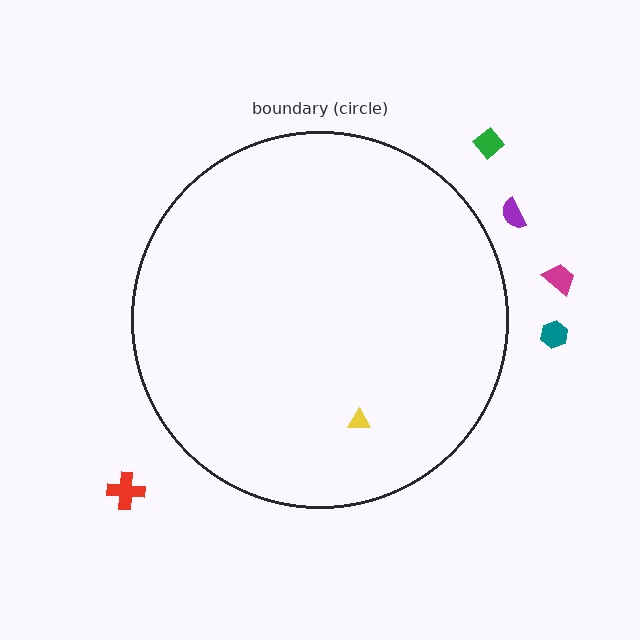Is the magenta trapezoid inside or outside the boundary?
Outside.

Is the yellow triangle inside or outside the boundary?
Inside.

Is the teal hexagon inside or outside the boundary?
Outside.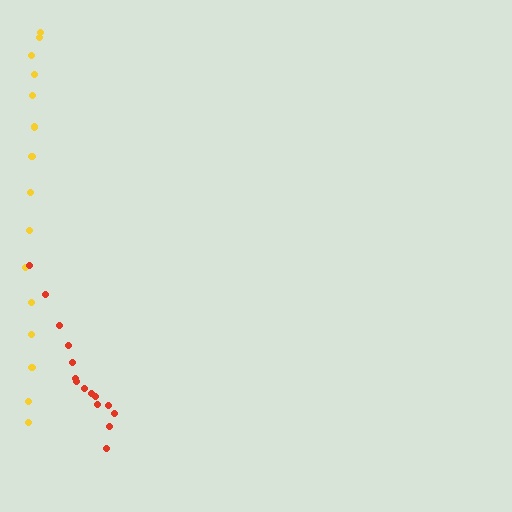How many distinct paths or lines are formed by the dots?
There are 2 distinct paths.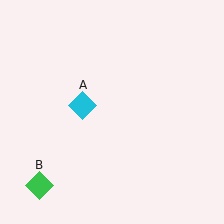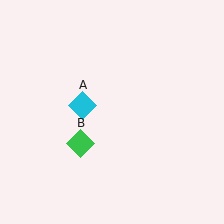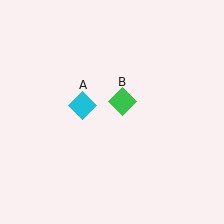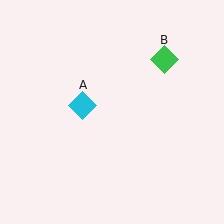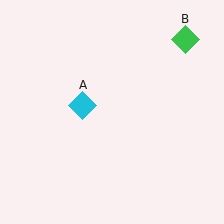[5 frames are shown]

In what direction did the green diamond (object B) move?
The green diamond (object B) moved up and to the right.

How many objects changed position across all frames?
1 object changed position: green diamond (object B).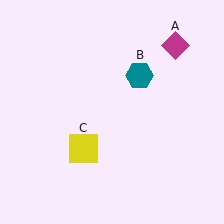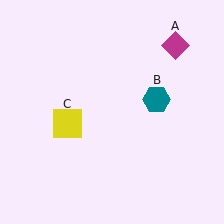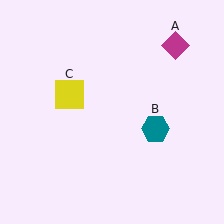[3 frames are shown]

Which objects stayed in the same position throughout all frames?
Magenta diamond (object A) remained stationary.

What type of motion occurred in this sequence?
The teal hexagon (object B), yellow square (object C) rotated clockwise around the center of the scene.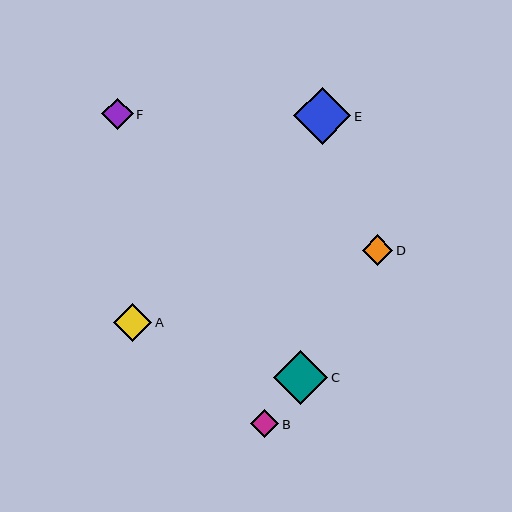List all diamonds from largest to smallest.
From largest to smallest: E, C, A, F, D, B.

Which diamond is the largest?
Diamond E is the largest with a size of approximately 57 pixels.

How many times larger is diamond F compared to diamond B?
Diamond F is approximately 1.1 times the size of diamond B.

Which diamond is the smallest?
Diamond B is the smallest with a size of approximately 28 pixels.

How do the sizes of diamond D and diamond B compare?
Diamond D and diamond B are approximately the same size.